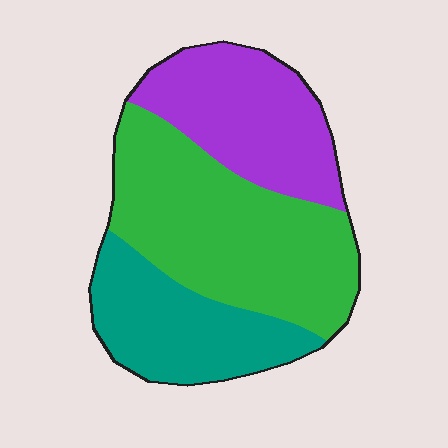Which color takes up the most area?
Green, at roughly 45%.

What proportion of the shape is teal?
Teal takes up about one quarter (1/4) of the shape.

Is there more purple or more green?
Green.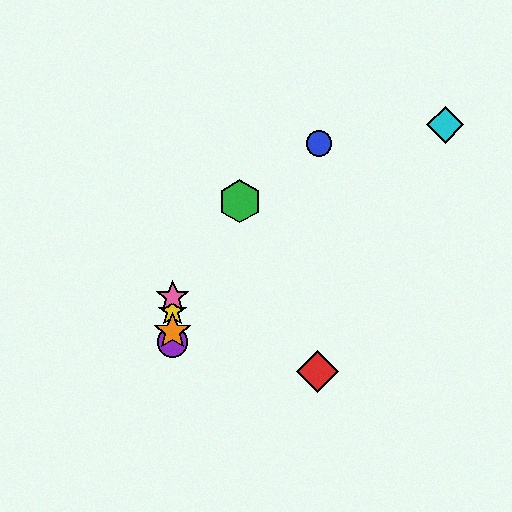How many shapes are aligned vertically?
4 shapes (the yellow star, the purple circle, the orange star, the pink star) are aligned vertically.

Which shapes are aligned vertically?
The yellow star, the purple circle, the orange star, the pink star are aligned vertically.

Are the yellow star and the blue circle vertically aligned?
No, the yellow star is at x≈173 and the blue circle is at x≈319.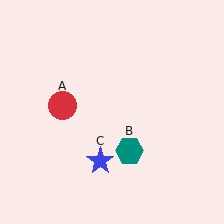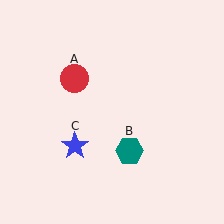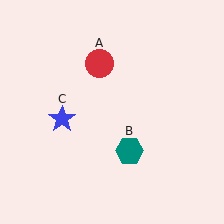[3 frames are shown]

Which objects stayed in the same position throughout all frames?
Teal hexagon (object B) remained stationary.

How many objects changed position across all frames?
2 objects changed position: red circle (object A), blue star (object C).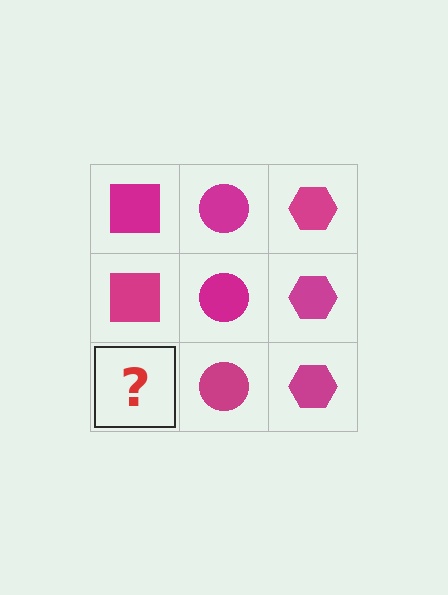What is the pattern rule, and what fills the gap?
The rule is that each column has a consistent shape. The gap should be filled with a magenta square.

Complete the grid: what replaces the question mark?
The question mark should be replaced with a magenta square.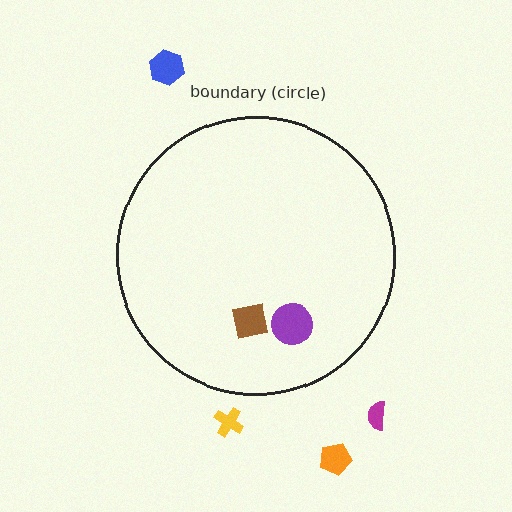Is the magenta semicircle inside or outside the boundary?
Outside.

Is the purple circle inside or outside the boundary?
Inside.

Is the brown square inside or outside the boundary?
Inside.